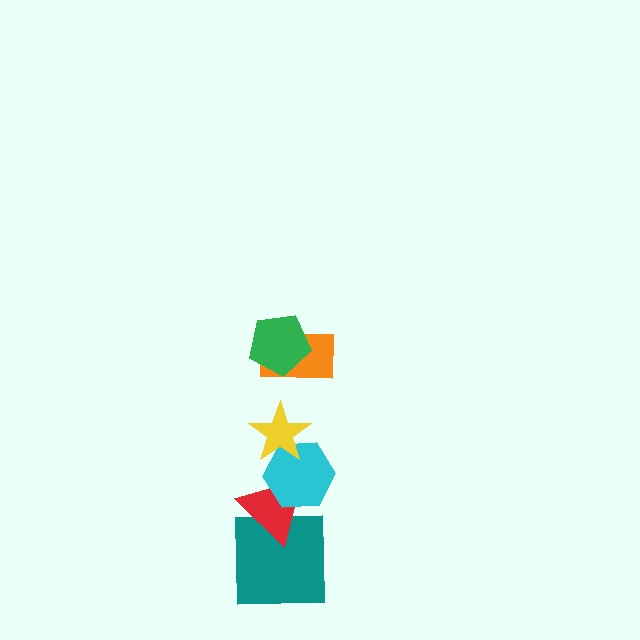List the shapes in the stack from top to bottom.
From top to bottom: the green pentagon, the orange rectangle, the yellow star, the cyan hexagon, the red triangle, the teal square.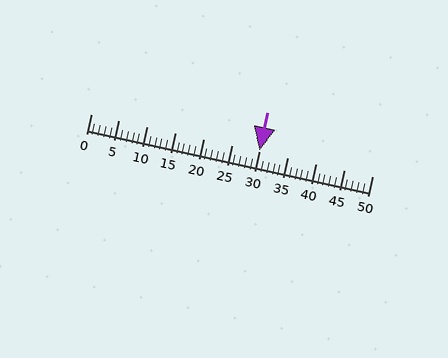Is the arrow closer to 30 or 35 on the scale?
The arrow is closer to 30.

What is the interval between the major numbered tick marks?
The major tick marks are spaced 5 units apart.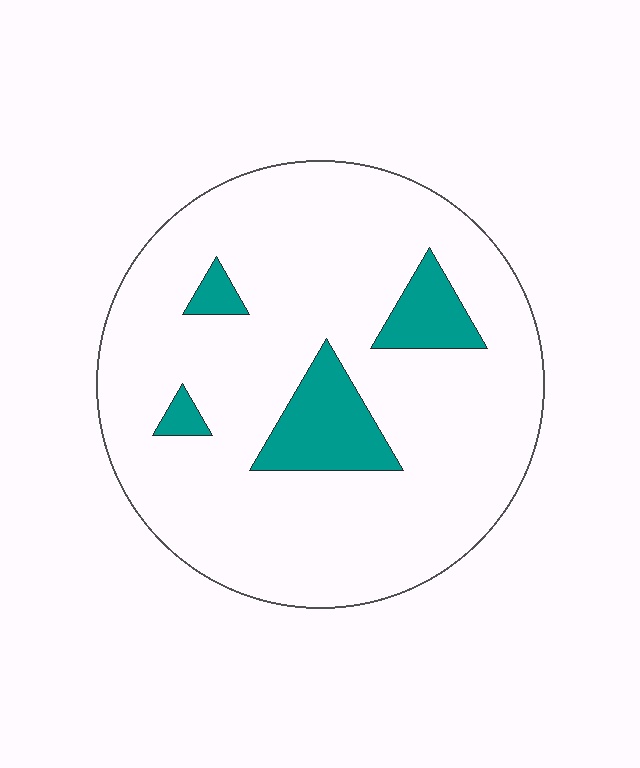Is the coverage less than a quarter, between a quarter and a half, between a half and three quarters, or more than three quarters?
Less than a quarter.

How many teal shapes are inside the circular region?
4.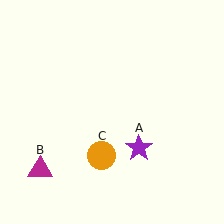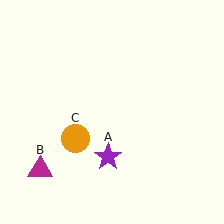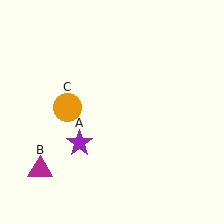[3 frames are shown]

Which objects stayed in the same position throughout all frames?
Magenta triangle (object B) remained stationary.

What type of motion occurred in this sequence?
The purple star (object A), orange circle (object C) rotated clockwise around the center of the scene.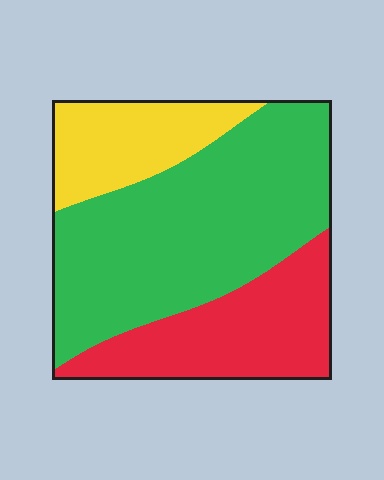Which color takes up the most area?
Green, at roughly 55%.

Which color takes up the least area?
Yellow, at roughly 20%.